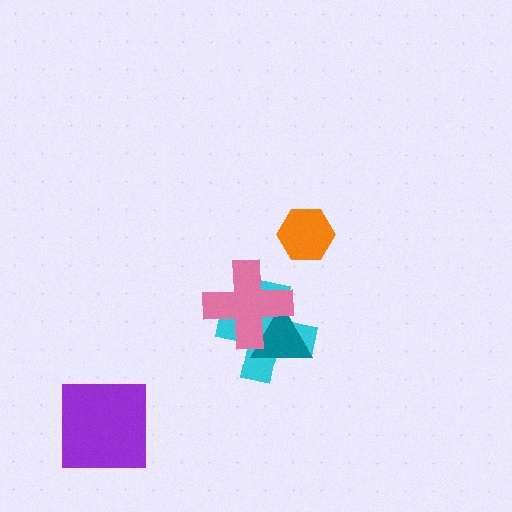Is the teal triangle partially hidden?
Yes, it is partially covered by another shape.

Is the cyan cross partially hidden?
Yes, it is partially covered by another shape.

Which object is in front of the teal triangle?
The pink cross is in front of the teal triangle.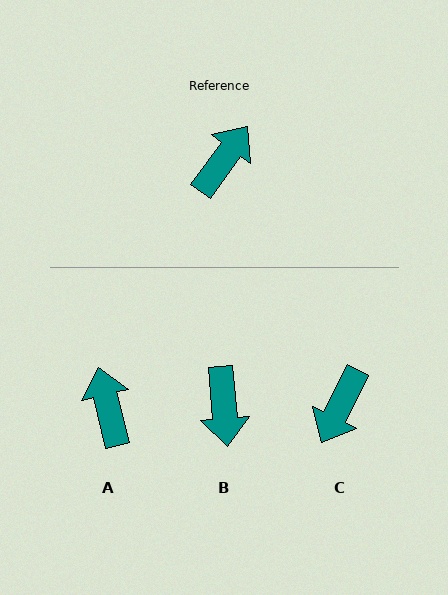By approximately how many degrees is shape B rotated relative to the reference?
Approximately 139 degrees clockwise.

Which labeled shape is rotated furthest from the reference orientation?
C, about 171 degrees away.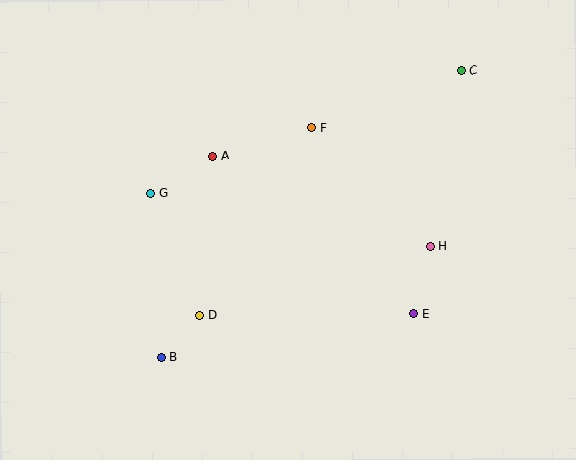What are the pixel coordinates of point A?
Point A is at (213, 156).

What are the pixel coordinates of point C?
Point C is at (461, 70).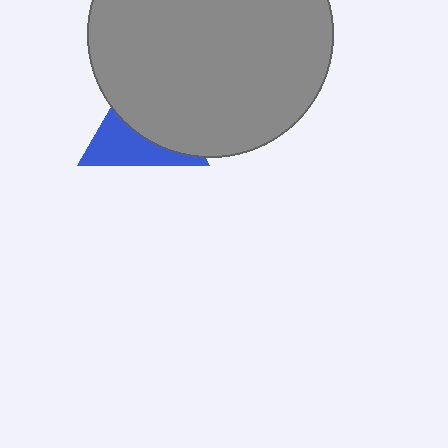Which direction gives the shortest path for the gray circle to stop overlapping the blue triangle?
Moving up gives the shortest separation.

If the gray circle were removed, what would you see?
You would see the complete blue triangle.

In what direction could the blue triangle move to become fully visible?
The blue triangle could move down. That would shift it out from behind the gray circle entirely.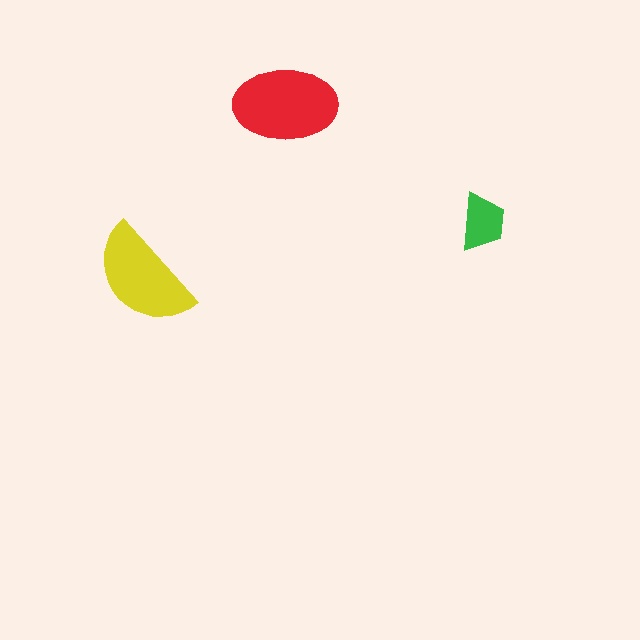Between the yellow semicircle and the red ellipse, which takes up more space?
The red ellipse.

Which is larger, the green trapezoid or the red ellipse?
The red ellipse.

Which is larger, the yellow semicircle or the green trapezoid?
The yellow semicircle.